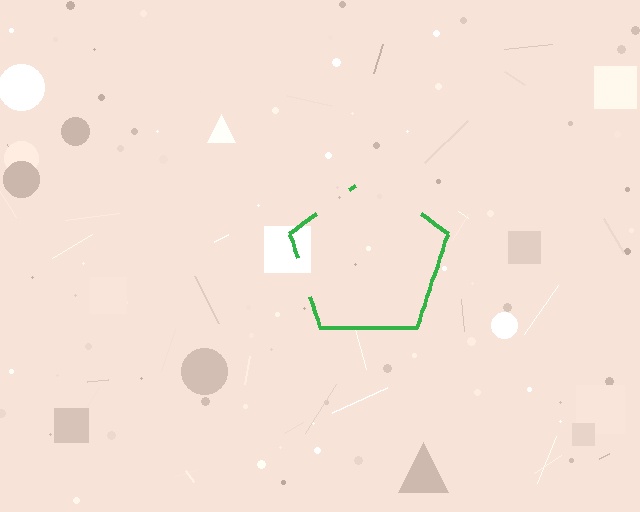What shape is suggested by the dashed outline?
The dashed outline suggests a pentagon.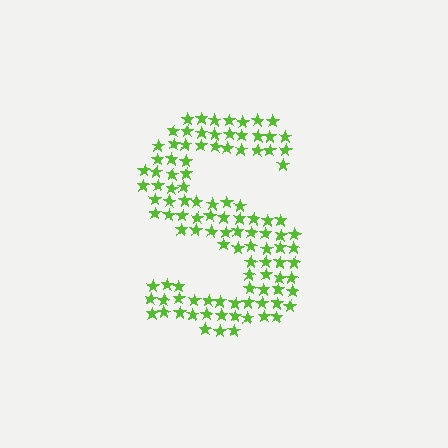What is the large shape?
The large shape is the letter S.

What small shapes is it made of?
It is made of small stars.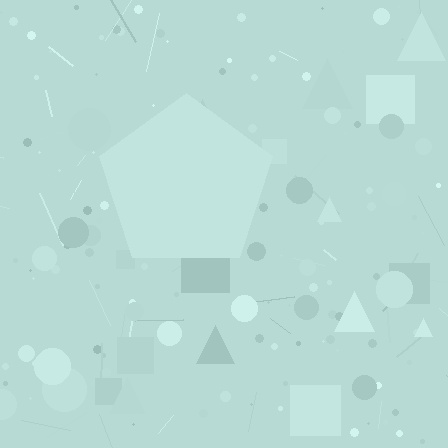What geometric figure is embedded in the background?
A pentagon is embedded in the background.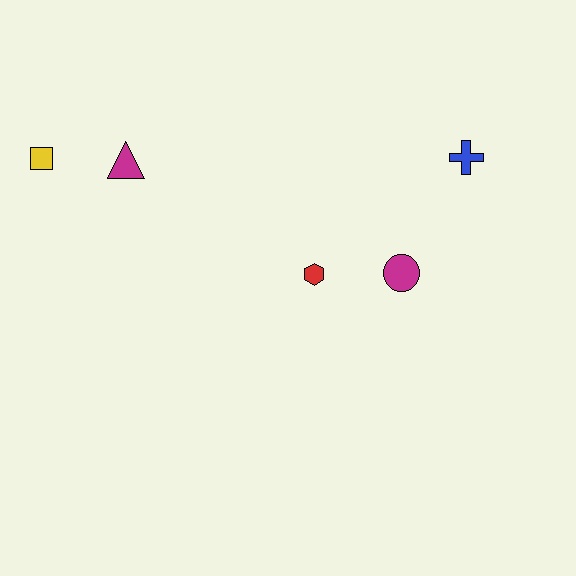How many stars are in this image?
There are no stars.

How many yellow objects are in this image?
There is 1 yellow object.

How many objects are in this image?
There are 5 objects.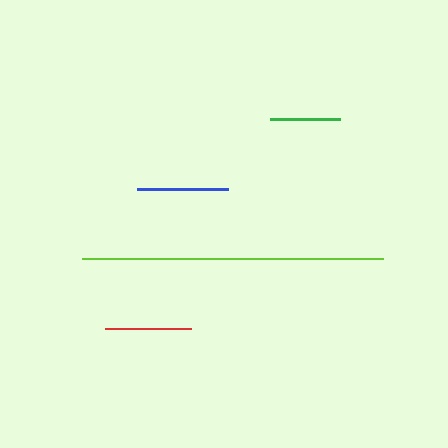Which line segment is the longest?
The lime line is the longest at approximately 302 pixels.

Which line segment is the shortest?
The green line is the shortest at approximately 70 pixels.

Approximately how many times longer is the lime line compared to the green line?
The lime line is approximately 4.3 times the length of the green line.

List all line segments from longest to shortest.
From longest to shortest: lime, blue, red, green.